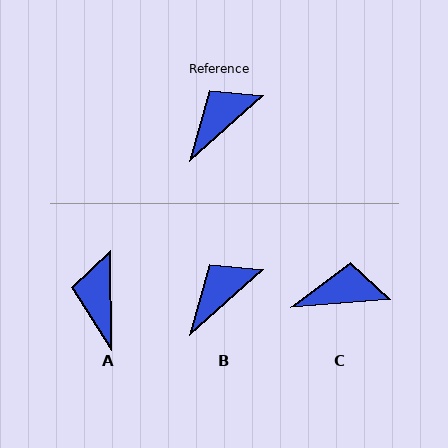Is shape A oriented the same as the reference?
No, it is off by about 48 degrees.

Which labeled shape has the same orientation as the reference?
B.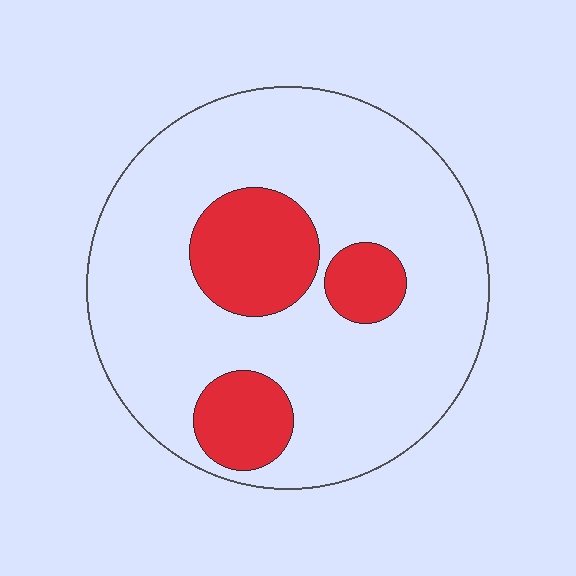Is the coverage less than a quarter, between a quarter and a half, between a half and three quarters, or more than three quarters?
Less than a quarter.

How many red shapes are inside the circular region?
3.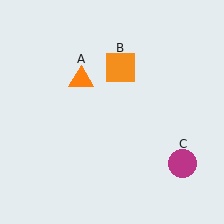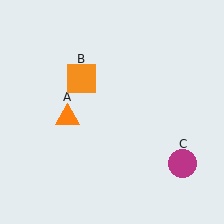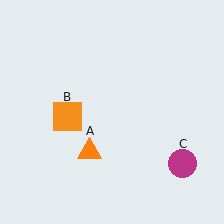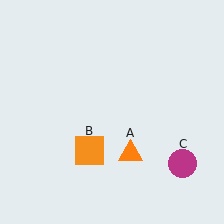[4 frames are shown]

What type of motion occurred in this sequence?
The orange triangle (object A), orange square (object B) rotated counterclockwise around the center of the scene.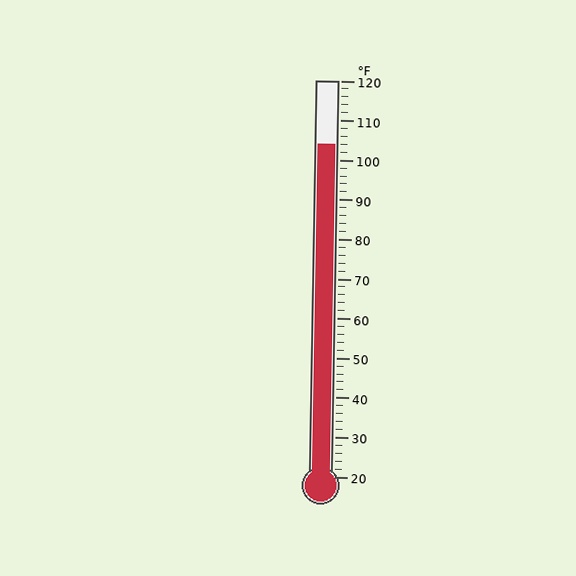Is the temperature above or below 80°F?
The temperature is above 80°F.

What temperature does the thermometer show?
The thermometer shows approximately 104°F.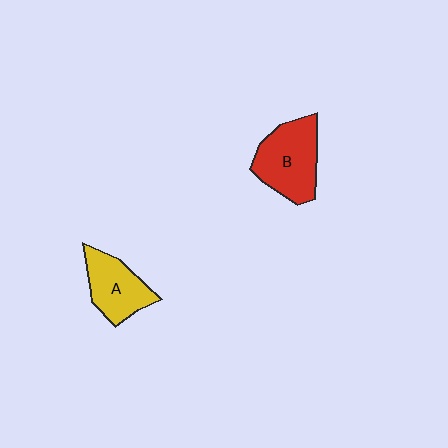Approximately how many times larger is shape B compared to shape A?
Approximately 1.3 times.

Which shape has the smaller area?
Shape A (yellow).